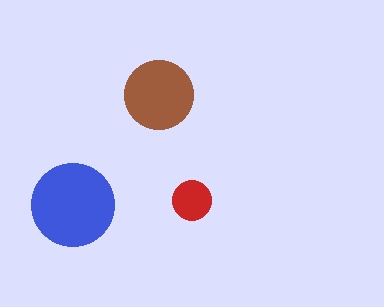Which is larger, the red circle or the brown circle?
The brown one.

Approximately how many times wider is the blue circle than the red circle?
About 2 times wider.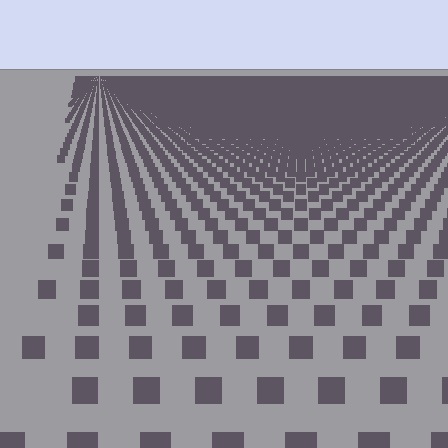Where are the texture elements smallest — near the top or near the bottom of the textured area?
Near the top.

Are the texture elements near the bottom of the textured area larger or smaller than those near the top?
Larger. Near the bottom, elements are closer to the viewer and appear at a bigger on-screen size.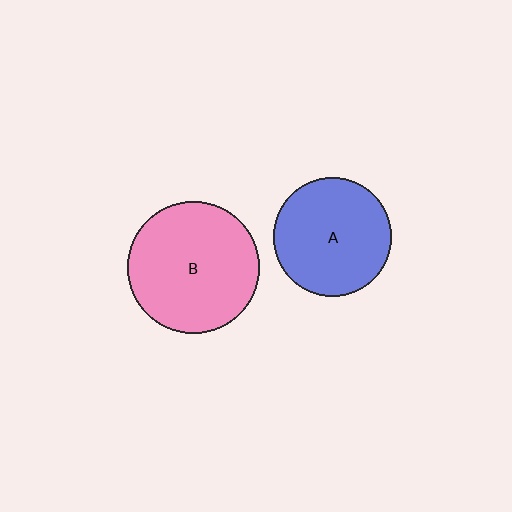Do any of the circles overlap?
No, none of the circles overlap.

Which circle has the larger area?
Circle B (pink).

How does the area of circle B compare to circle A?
Approximately 1.2 times.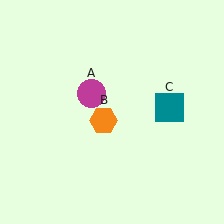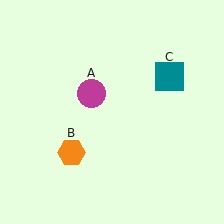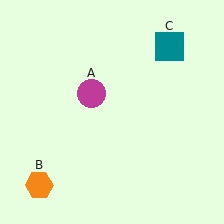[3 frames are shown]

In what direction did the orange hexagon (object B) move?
The orange hexagon (object B) moved down and to the left.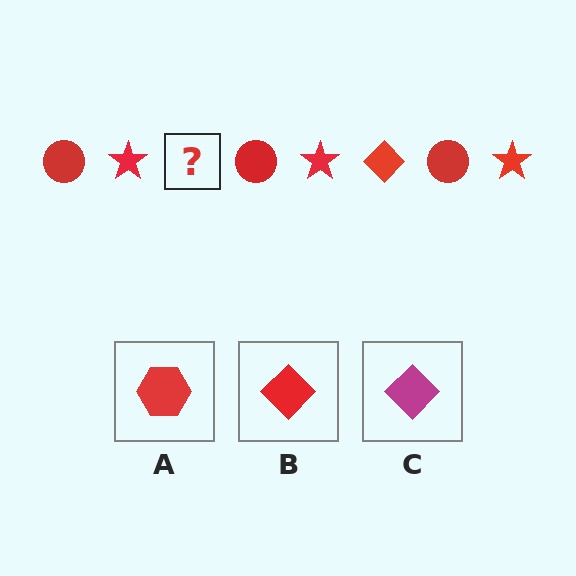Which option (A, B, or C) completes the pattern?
B.